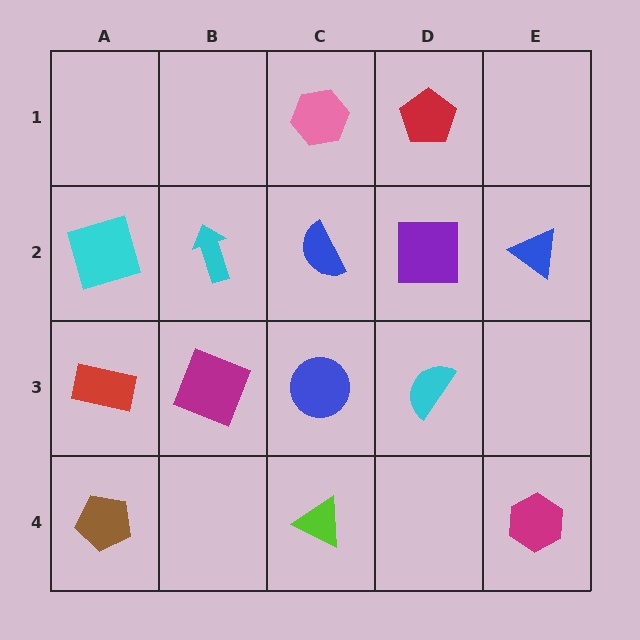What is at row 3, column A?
A red rectangle.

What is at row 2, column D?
A purple square.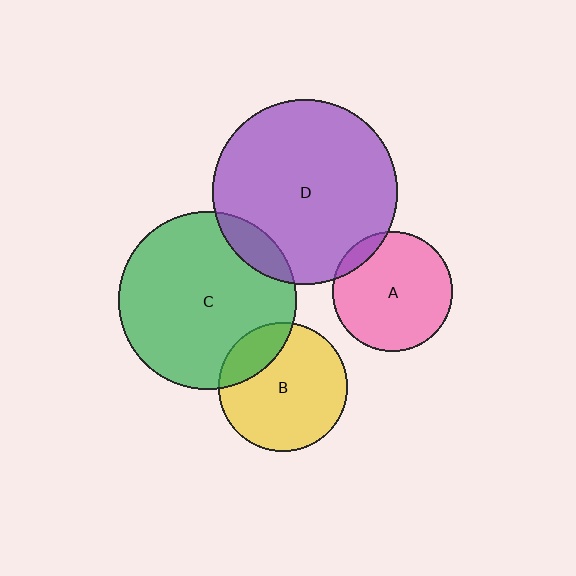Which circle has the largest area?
Circle D (purple).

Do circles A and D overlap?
Yes.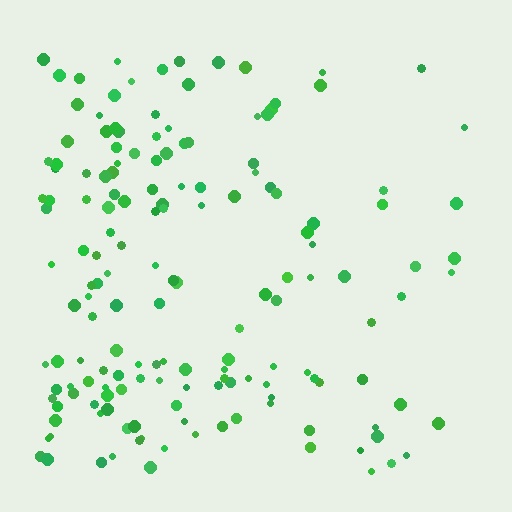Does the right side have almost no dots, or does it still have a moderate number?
Still a moderate number, just noticeably fewer than the left.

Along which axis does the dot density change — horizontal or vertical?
Horizontal.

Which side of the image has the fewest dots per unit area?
The right.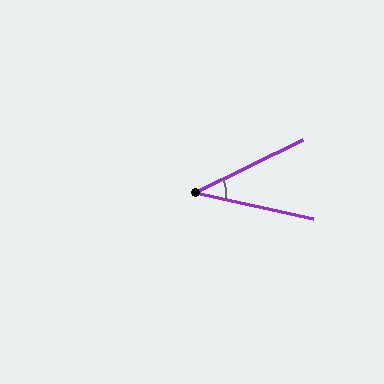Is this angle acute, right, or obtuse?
It is acute.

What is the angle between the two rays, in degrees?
Approximately 39 degrees.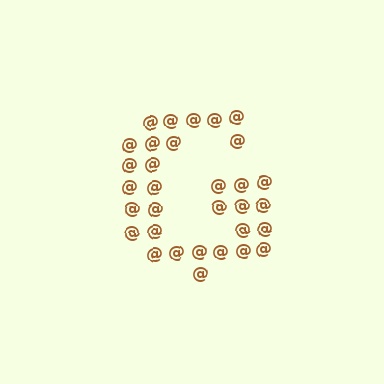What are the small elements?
The small elements are at signs.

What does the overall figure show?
The overall figure shows the letter G.